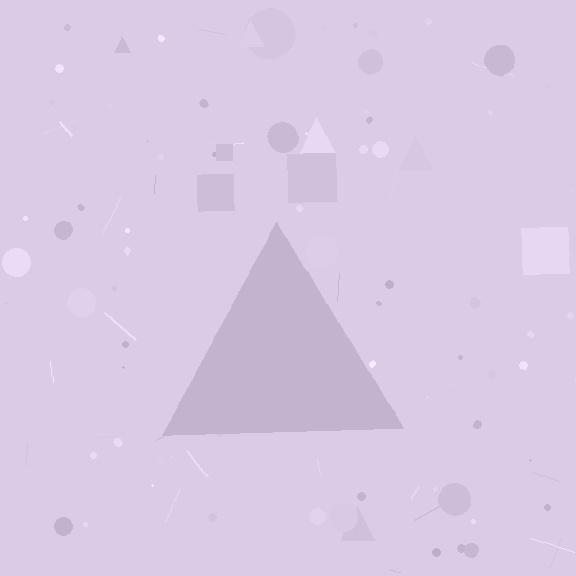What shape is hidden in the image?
A triangle is hidden in the image.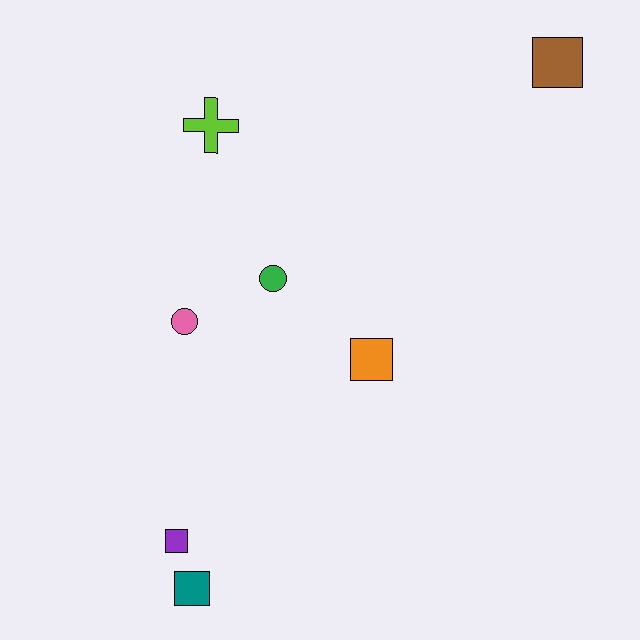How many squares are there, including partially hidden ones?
There are 4 squares.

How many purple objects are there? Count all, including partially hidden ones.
There is 1 purple object.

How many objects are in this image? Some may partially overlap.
There are 7 objects.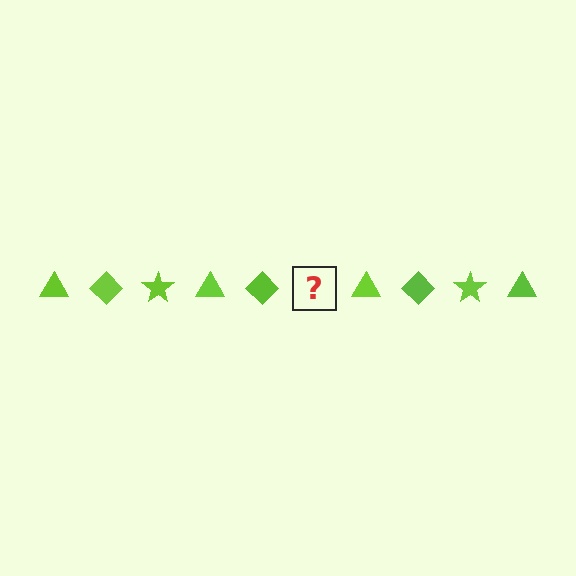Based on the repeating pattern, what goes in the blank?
The blank should be a lime star.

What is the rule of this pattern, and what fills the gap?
The rule is that the pattern cycles through triangle, diamond, star shapes in lime. The gap should be filled with a lime star.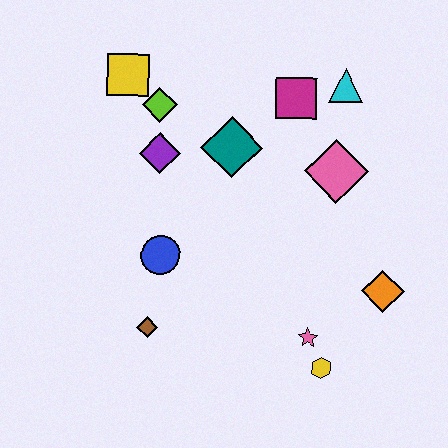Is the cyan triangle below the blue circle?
No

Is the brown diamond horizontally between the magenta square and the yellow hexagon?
No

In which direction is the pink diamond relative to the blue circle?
The pink diamond is to the right of the blue circle.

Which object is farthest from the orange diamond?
The yellow square is farthest from the orange diamond.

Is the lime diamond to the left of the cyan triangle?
Yes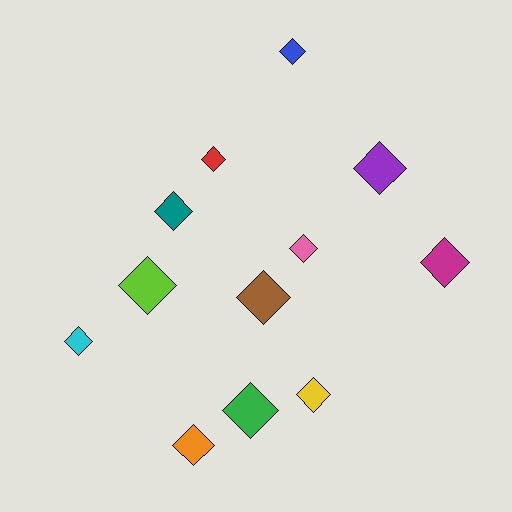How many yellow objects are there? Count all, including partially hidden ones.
There is 1 yellow object.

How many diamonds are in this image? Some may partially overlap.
There are 12 diamonds.